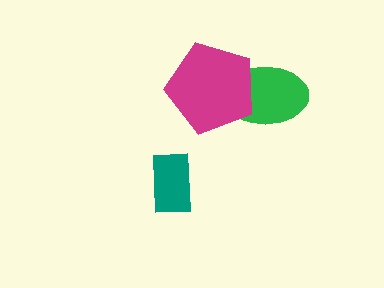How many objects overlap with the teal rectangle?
0 objects overlap with the teal rectangle.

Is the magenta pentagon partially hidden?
No, no other shape covers it.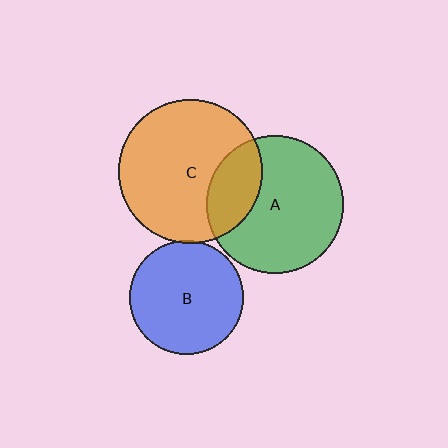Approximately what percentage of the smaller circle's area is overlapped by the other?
Approximately 25%.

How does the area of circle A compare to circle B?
Approximately 1.5 times.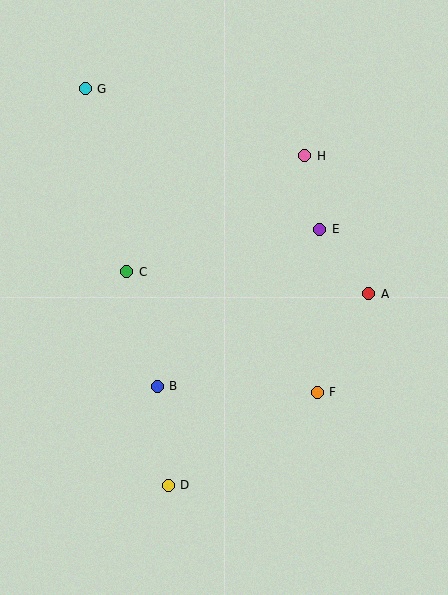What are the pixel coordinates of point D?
Point D is at (168, 485).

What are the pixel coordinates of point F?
Point F is at (317, 392).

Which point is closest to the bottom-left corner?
Point D is closest to the bottom-left corner.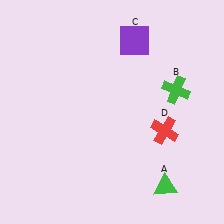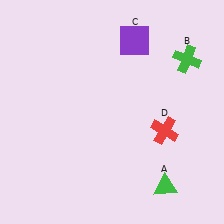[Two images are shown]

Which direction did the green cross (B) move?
The green cross (B) moved up.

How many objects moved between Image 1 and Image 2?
1 object moved between the two images.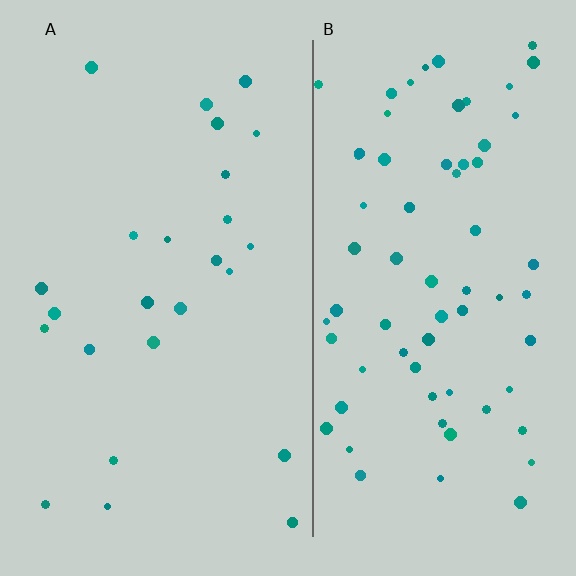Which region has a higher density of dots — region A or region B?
B (the right).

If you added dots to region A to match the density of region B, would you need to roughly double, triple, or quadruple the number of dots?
Approximately triple.